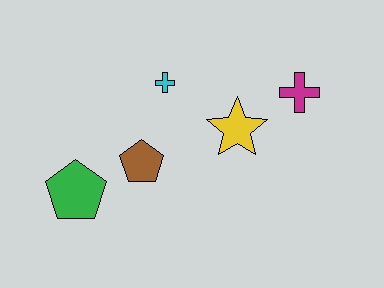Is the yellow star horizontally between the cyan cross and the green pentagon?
No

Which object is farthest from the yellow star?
The green pentagon is farthest from the yellow star.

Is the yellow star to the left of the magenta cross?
Yes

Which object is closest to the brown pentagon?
The green pentagon is closest to the brown pentagon.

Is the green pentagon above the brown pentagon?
No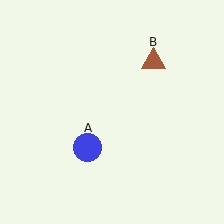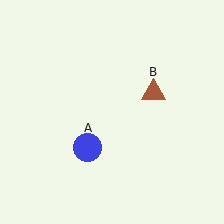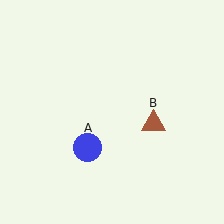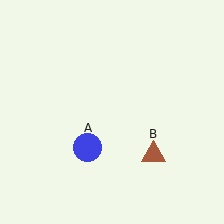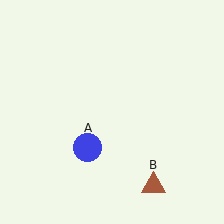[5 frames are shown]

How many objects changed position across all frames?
1 object changed position: brown triangle (object B).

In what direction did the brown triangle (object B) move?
The brown triangle (object B) moved down.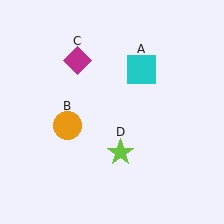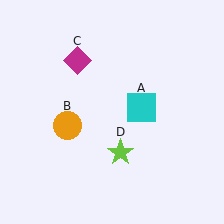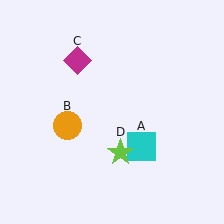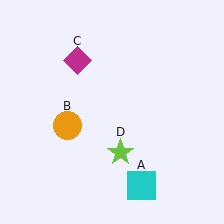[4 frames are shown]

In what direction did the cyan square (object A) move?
The cyan square (object A) moved down.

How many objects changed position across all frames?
1 object changed position: cyan square (object A).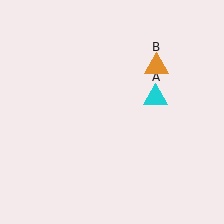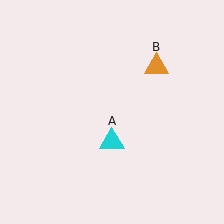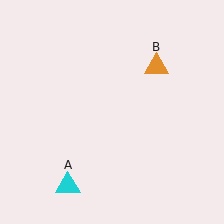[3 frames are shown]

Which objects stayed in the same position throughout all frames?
Orange triangle (object B) remained stationary.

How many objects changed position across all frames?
1 object changed position: cyan triangle (object A).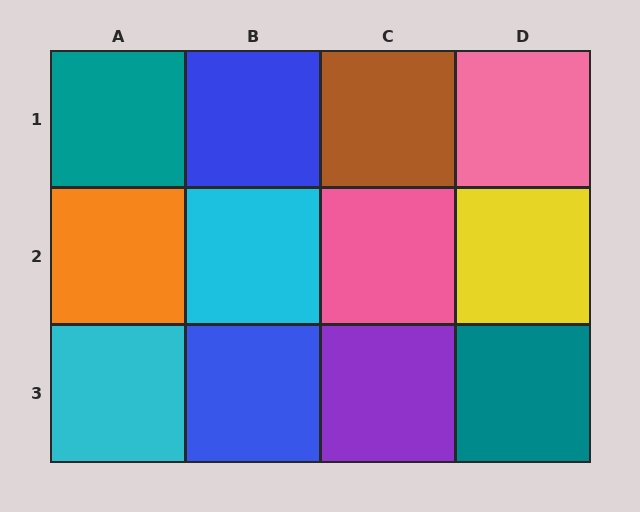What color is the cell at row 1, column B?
Blue.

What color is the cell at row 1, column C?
Brown.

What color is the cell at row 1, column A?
Teal.